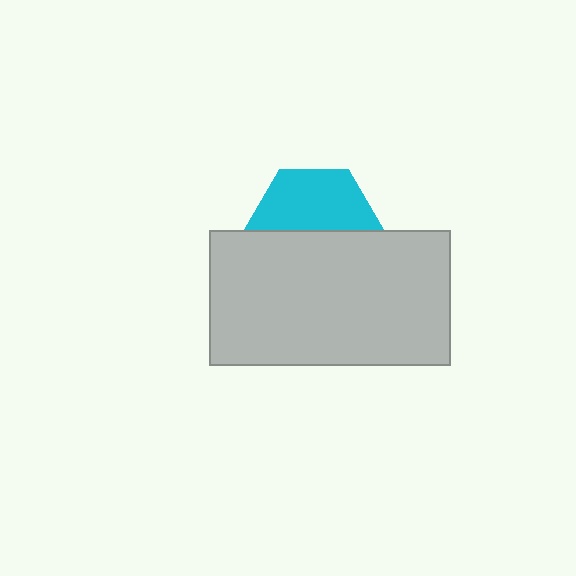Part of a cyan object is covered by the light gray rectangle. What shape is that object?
It is a hexagon.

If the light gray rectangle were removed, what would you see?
You would see the complete cyan hexagon.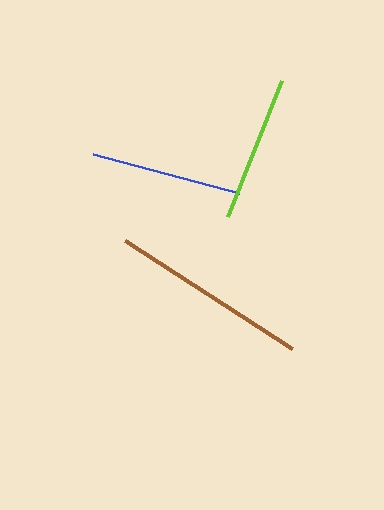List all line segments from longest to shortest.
From longest to shortest: brown, blue, lime.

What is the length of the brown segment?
The brown segment is approximately 198 pixels long.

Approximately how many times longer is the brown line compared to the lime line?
The brown line is approximately 1.4 times the length of the lime line.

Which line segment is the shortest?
The lime line is the shortest at approximately 146 pixels.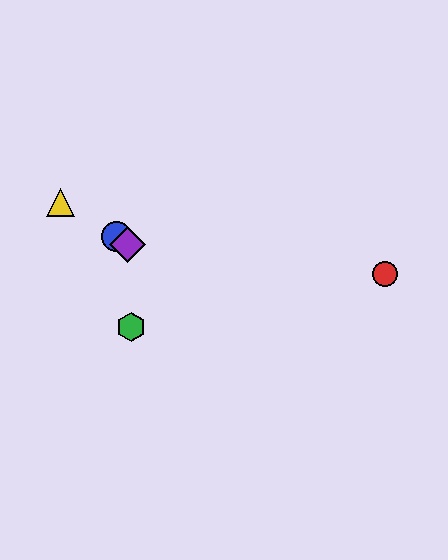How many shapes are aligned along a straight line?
3 shapes (the blue circle, the yellow triangle, the purple diamond) are aligned along a straight line.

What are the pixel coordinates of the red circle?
The red circle is at (385, 274).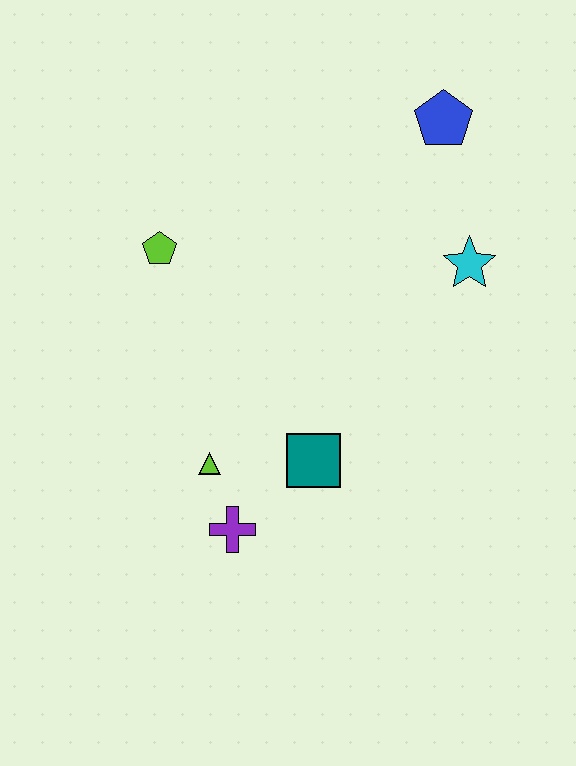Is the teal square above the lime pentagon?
No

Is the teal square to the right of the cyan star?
No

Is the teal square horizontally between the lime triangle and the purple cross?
No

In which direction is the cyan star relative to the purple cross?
The cyan star is above the purple cross.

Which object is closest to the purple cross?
The lime triangle is closest to the purple cross.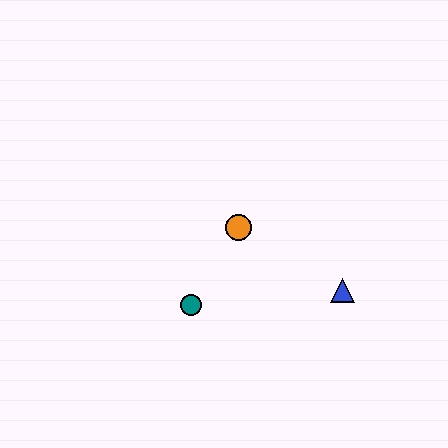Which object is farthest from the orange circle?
The blue triangle is farthest from the orange circle.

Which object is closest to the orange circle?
The teal circle is closest to the orange circle.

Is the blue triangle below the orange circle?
Yes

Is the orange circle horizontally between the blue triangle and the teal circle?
Yes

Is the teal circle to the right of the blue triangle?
No